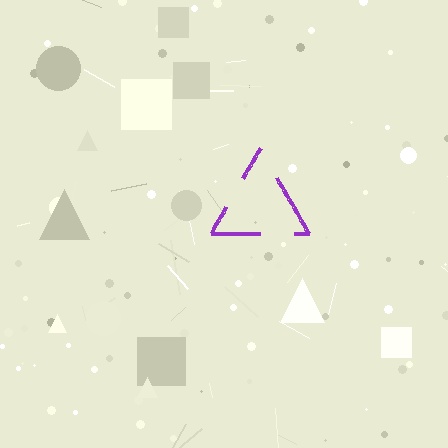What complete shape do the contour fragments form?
The contour fragments form a triangle.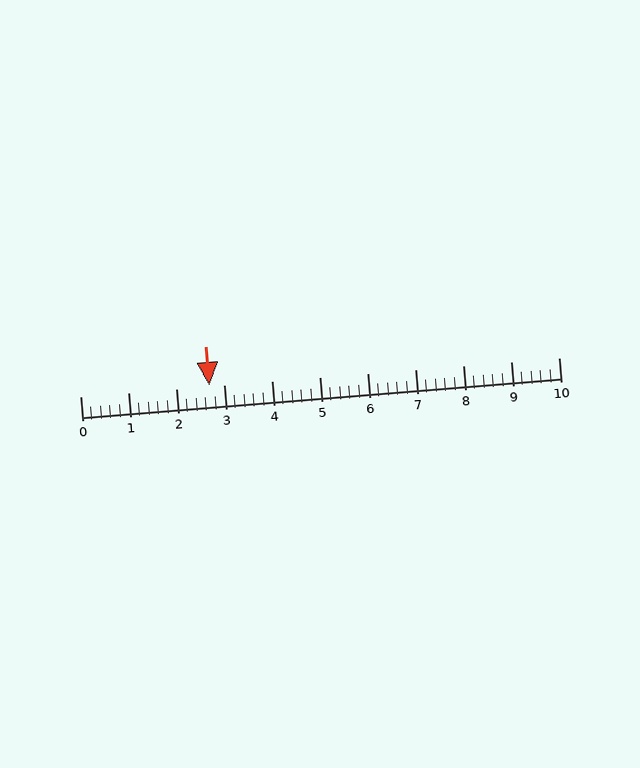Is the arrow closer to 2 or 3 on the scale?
The arrow is closer to 3.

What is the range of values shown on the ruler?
The ruler shows values from 0 to 10.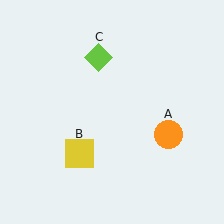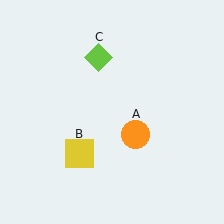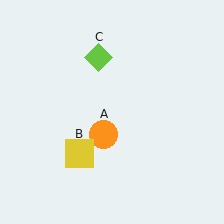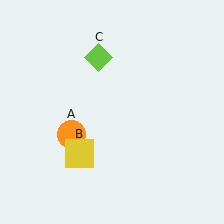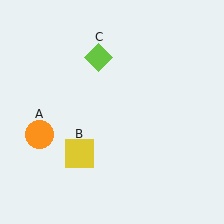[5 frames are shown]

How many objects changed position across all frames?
1 object changed position: orange circle (object A).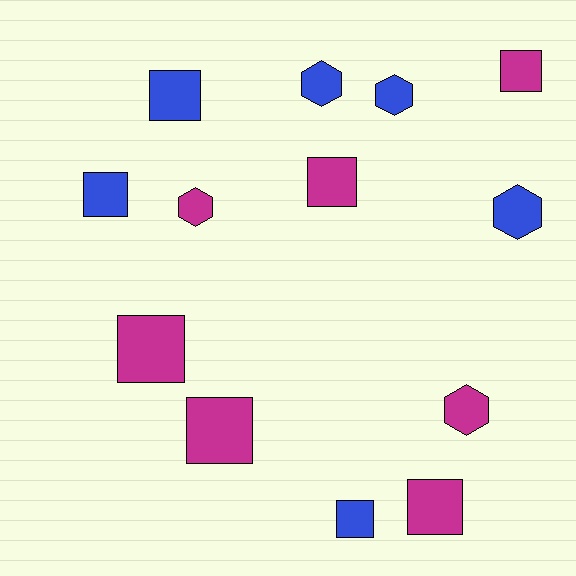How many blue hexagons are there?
There are 3 blue hexagons.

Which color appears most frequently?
Magenta, with 7 objects.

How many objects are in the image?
There are 13 objects.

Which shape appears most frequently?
Square, with 8 objects.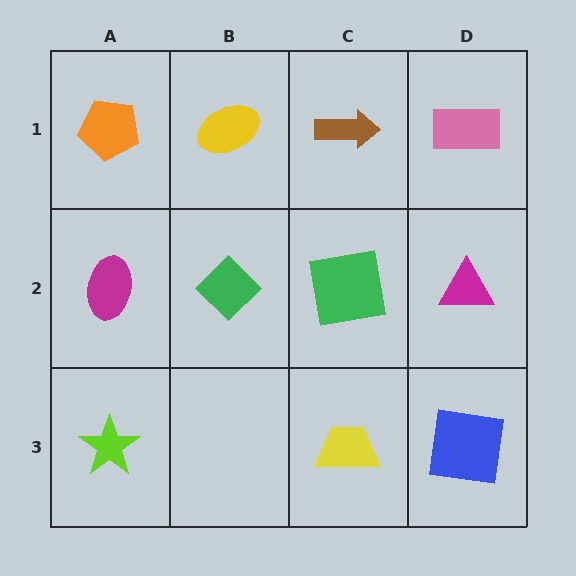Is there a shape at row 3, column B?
No, that cell is empty.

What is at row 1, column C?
A brown arrow.